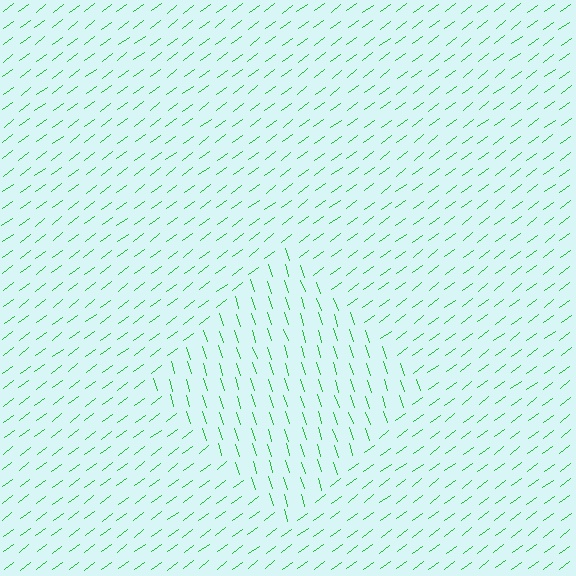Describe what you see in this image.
The image is filled with small green line segments. A diamond region in the image has lines oriented differently from the surrounding lines, creating a visible texture boundary.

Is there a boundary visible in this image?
Yes, there is a texture boundary formed by a change in line orientation.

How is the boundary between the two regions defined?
The boundary is defined purely by a change in line orientation (approximately 71 degrees difference). All lines are the same color and thickness.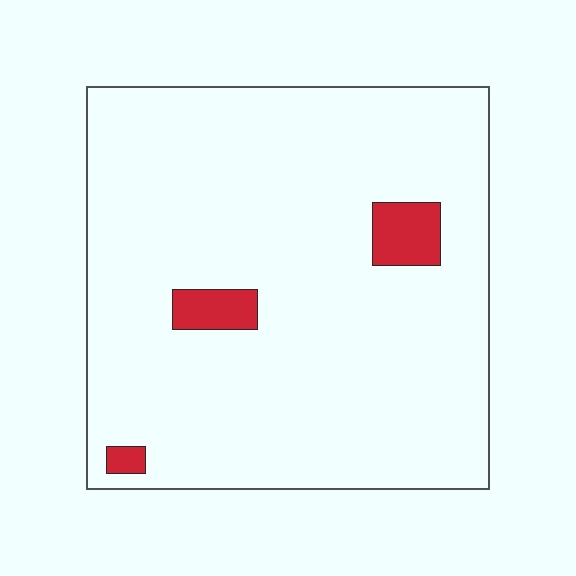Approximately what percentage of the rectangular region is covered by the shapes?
Approximately 5%.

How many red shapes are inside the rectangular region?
3.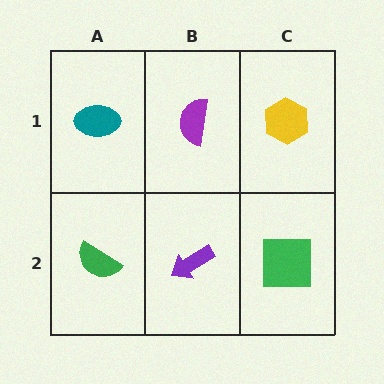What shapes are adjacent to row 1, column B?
A purple arrow (row 2, column B), a teal ellipse (row 1, column A), a yellow hexagon (row 1, column C).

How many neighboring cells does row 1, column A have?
2.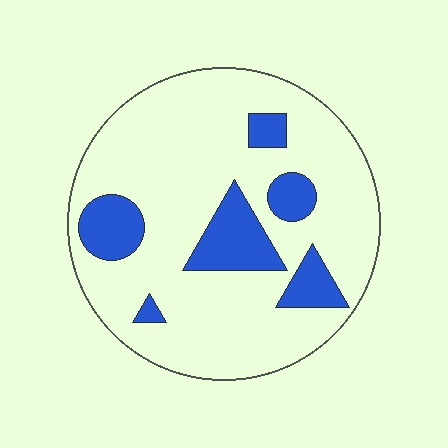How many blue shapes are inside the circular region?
6.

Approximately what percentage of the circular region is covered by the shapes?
Approximately 20%.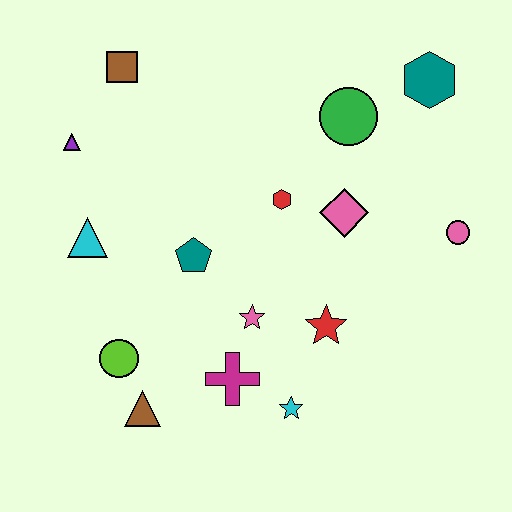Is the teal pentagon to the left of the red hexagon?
Yes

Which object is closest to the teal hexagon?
The green circle is closest to the teal hexagon.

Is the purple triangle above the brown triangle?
Yes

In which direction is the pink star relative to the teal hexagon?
The pink star is below the teal hexagon.